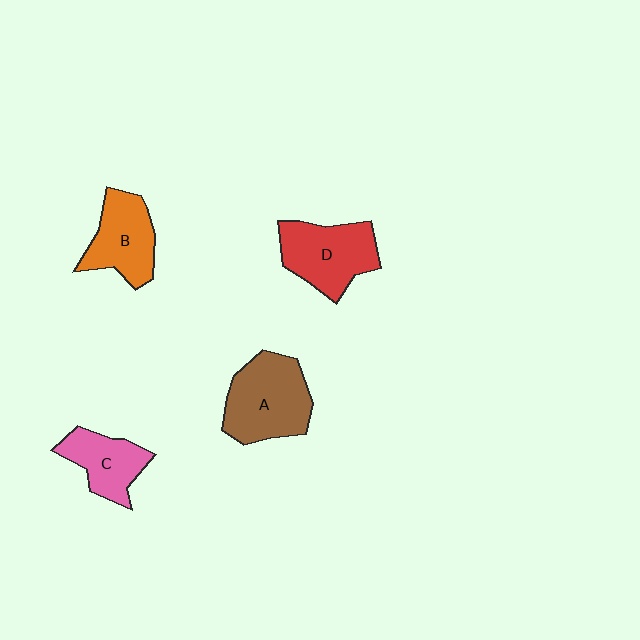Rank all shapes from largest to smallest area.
From largest to smallest: A (brown), D (red), B (orange), C (pink).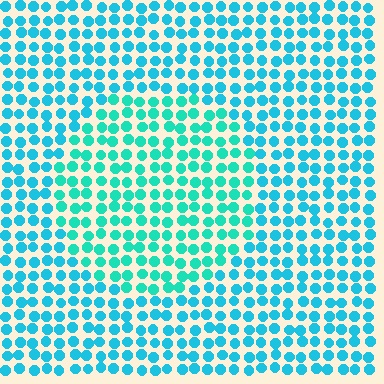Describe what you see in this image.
The image is filled with small cyan elements in a uniform arrangement. A circle-shaped region is visible where the elements are tinted to a slightly different hue, forming a subtle color boundary.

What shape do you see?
I see a circle.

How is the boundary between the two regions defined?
The boundary is defined purely by a slight shift in hue (about 22 degrees). Spacing, size, and orientation are identical on both sides.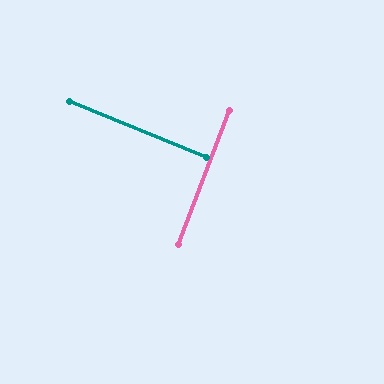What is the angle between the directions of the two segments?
Approximately 88 degrees.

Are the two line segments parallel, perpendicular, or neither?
Perpendicular — they meet at approximately 88°.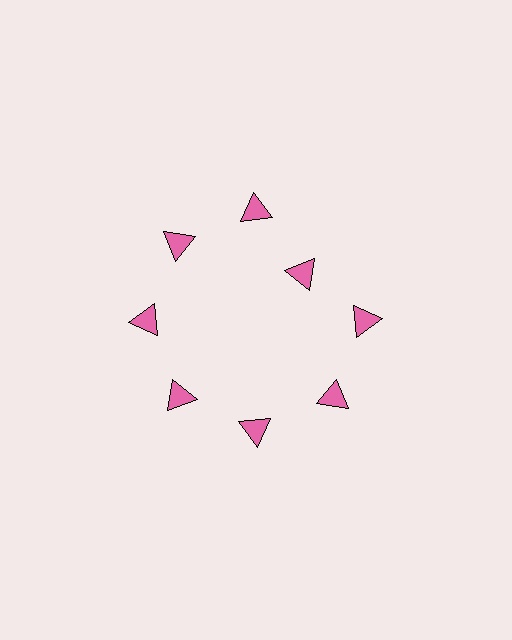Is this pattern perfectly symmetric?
No. The 8 pink triangles are arranged in a ring, but one element near the 2 o'clock position is pulled inward toward the center, breaking the 8-fold rotational symmetry.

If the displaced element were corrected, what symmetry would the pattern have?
It would have 8-fold rotational symmetry — the pattern would map onto itself every 45 degrees.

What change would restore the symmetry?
The symmetry would be restored by moving it outward, back onto the ring so that all 8 triangles sit at equal angles and equal distance from the center.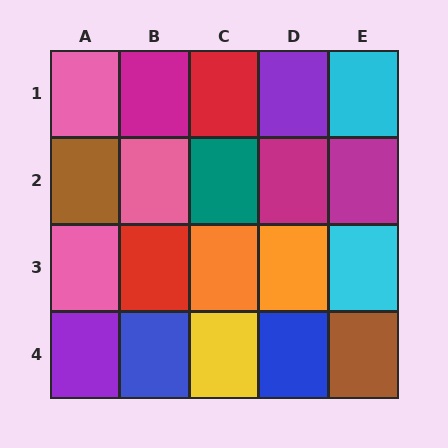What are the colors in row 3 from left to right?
Pink, red, orange, orange, cyan.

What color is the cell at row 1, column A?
Pink.